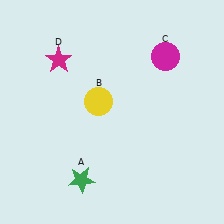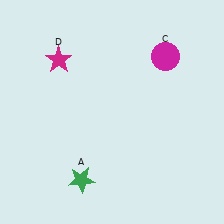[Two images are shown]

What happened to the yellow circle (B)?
The yellow circle (B) was removed in Image 2. It was in the top-left area of Image 1.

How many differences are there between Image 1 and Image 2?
There is 1 difference between the two images.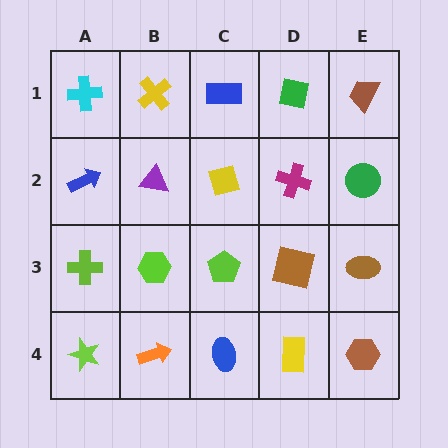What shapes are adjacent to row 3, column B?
A purple triangle (row 2, column B), an orange arrow (row 4, column B), a lime cross (row 3, column A), a lime pentagon (row 3, column C).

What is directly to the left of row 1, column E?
A green square.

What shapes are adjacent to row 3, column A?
A blue arrow (row 2, column A), a lime star (row 4, column A), a lime hexagon (row 3, column B).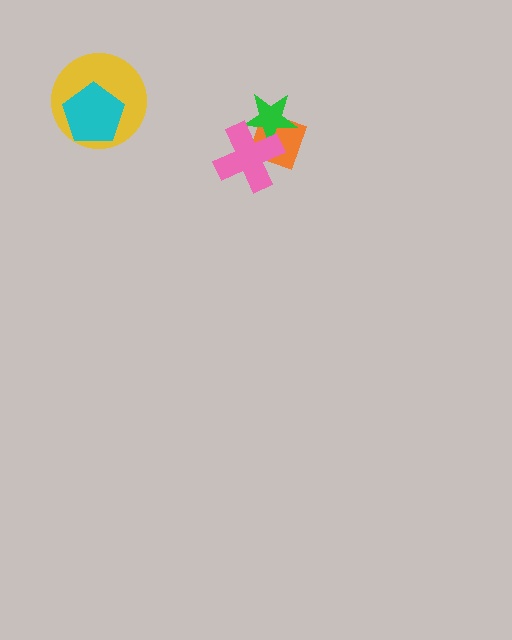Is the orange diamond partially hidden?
Yes, it is partially covered by another shape.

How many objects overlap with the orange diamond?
2 objects overlap with the orange diamond.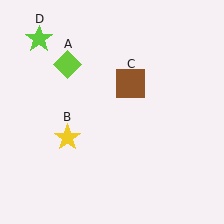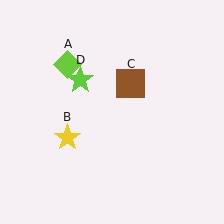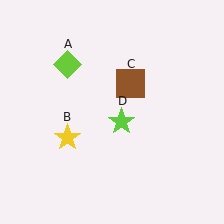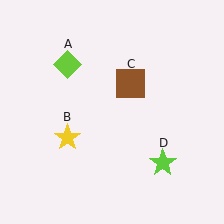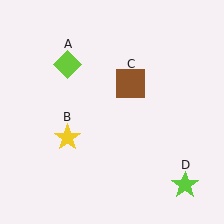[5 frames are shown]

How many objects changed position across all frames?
1 object changed position: lime star (object D).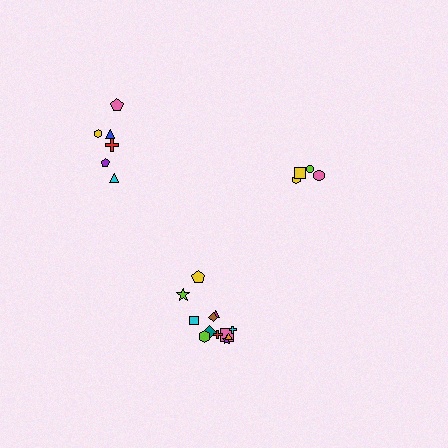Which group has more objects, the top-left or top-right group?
The top-left group.